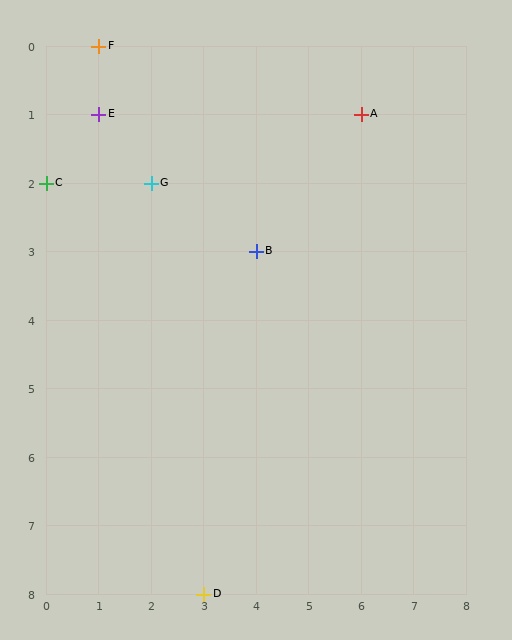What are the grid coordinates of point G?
Point G is at grid coordinates (2, 2).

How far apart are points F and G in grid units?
Points F and G are 1 column and 2 rows apart (about 2.2 grid units diagonally).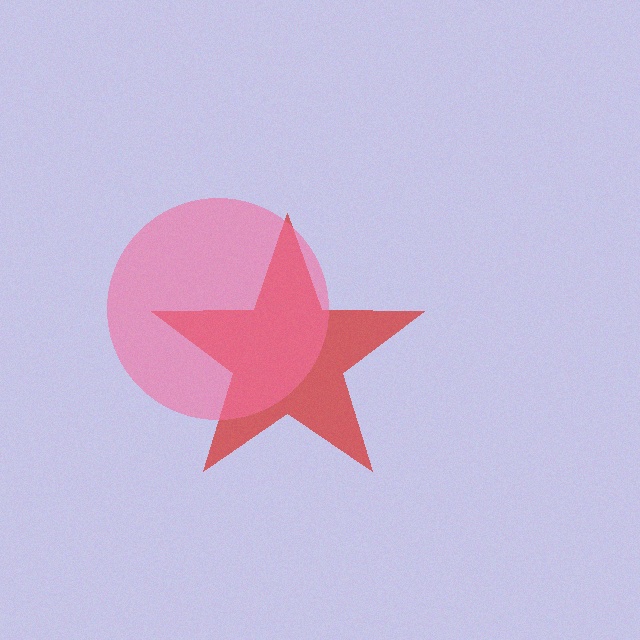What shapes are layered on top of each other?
The layered shapes are: a red star, a pink circle.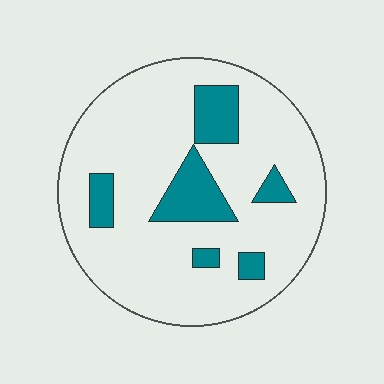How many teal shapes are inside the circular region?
6.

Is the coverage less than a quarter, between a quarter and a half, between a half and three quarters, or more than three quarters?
Less than a quarter.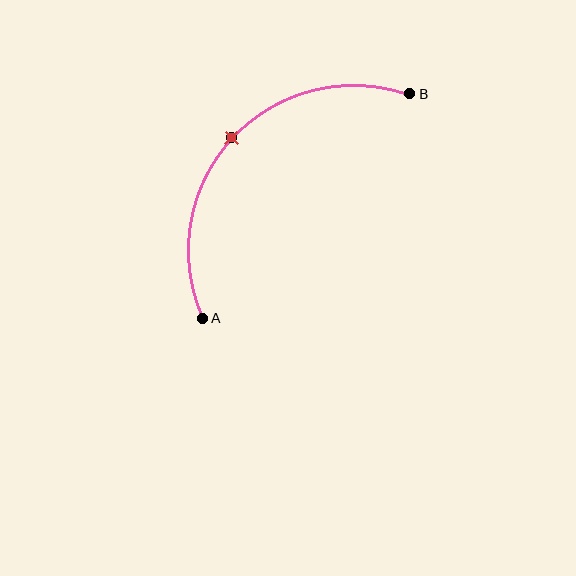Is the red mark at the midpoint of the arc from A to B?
Yes. The red mark lies on the arc at equal arc-length from both A and B — it is the arc midpoint.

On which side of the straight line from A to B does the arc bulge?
The arc bulges above and to the left of the straight line connecting A and B.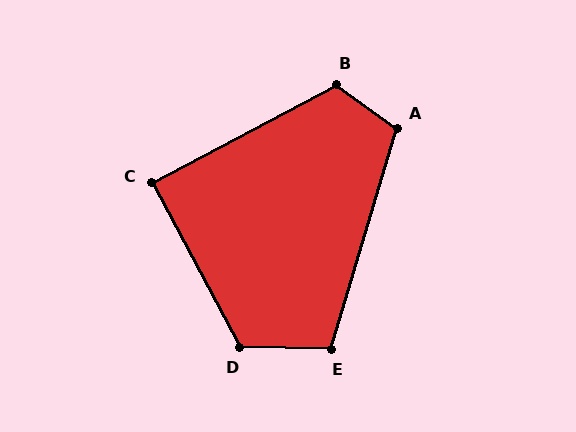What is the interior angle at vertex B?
Approximately 116 degrees (obtuse).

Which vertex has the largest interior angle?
D, at approximately 119 degrees.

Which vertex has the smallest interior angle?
C, at approximately 90 degrees.